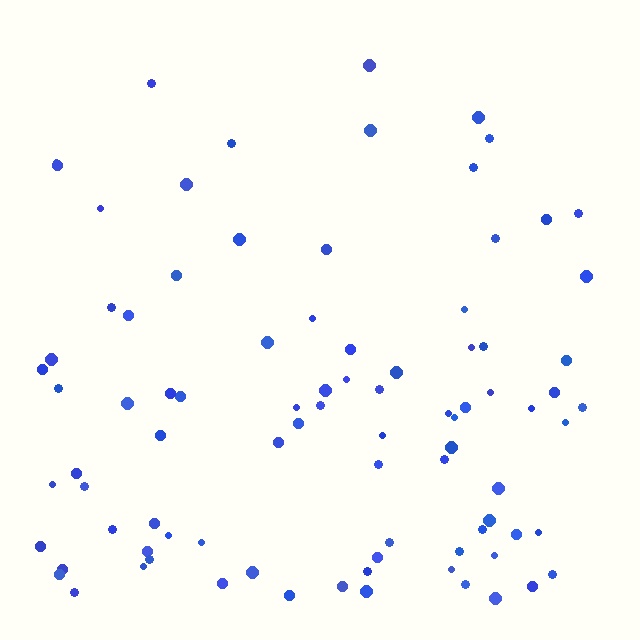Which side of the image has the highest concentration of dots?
The bottom.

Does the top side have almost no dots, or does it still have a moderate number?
Still a moderate number, just noticeably fewer than the bottom.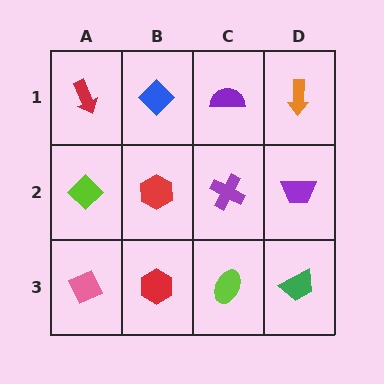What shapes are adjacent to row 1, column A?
A lime diamond (row 2, column A), a blue diamond (row 1, column B).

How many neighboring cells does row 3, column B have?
3.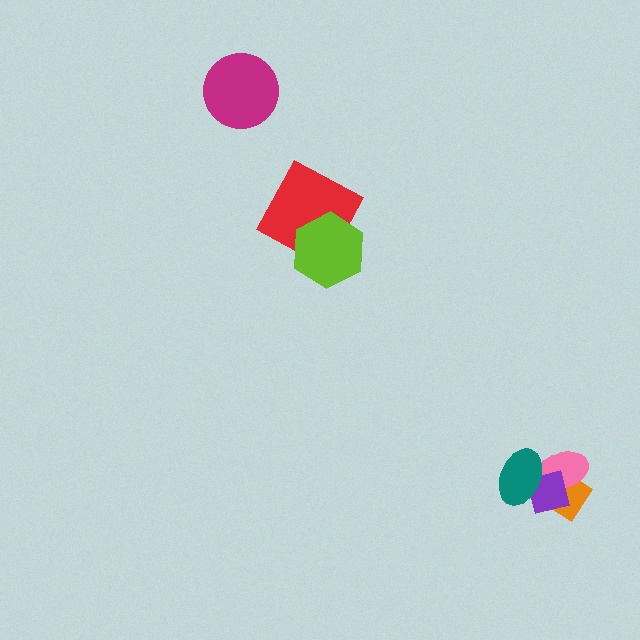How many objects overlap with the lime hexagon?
1 object overlaps with the lime hexagon.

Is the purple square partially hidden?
Yes, it is partially covered by another shape.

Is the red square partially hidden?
Yes, it is partially covered by another shape.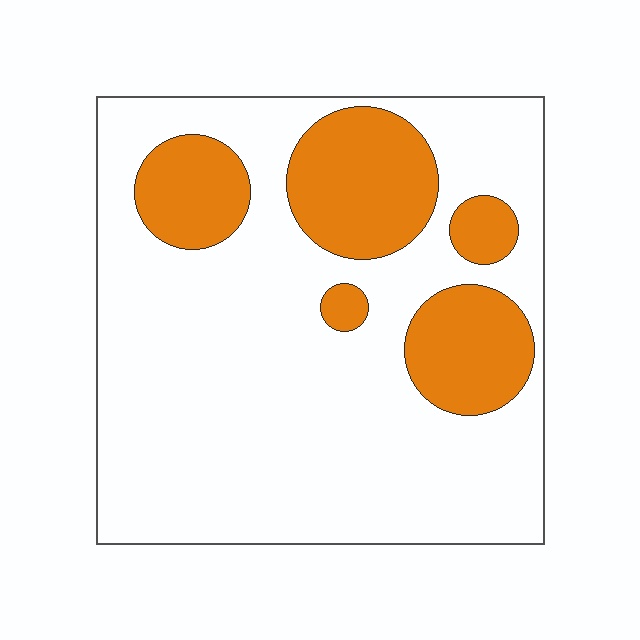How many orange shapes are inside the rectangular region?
5.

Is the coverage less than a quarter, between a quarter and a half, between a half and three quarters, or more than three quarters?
Less than a quarter.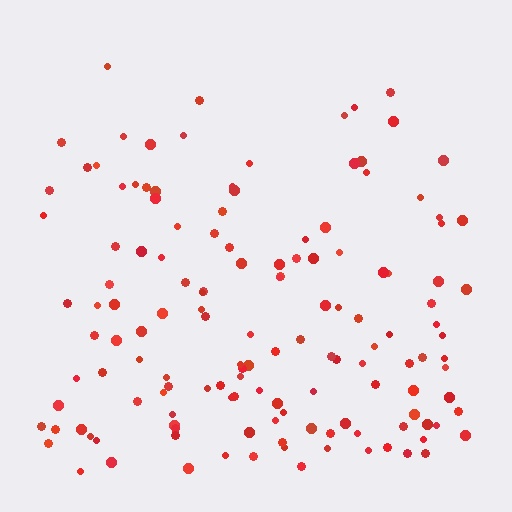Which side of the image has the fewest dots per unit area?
The top.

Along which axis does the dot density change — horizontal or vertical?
Vertical.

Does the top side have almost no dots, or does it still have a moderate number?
Still a moderate number, just noticeably fewer than the bottom.